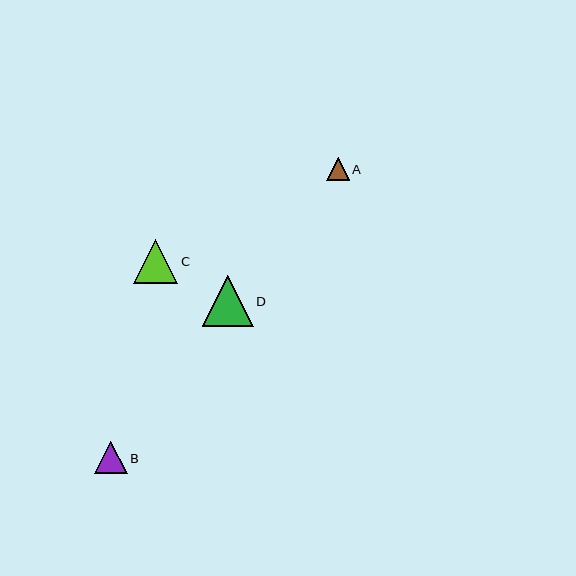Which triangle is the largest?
Triangle D is the largest with a size of approximately 51 pixels.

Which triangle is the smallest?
Triangle A is the smallest with a size of approximately 23 pixels.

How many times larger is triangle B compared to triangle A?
Triangle B is approximately 1.4 times the size of triangle A.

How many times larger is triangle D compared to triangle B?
Triangle D is approximately 1.6 times the size of triangle B.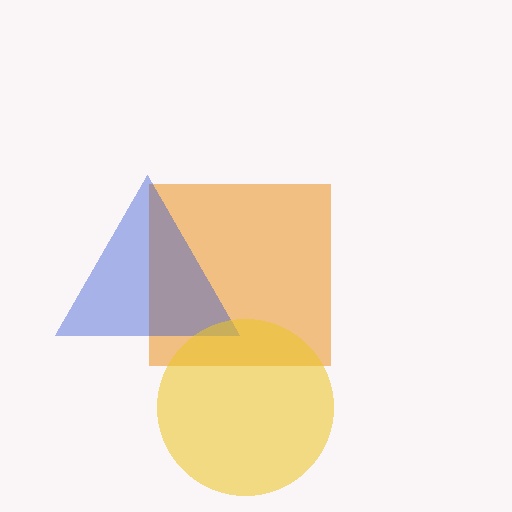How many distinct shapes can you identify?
There are 3 distinct shapes: an orange square, a blue triangle, a yellow circle.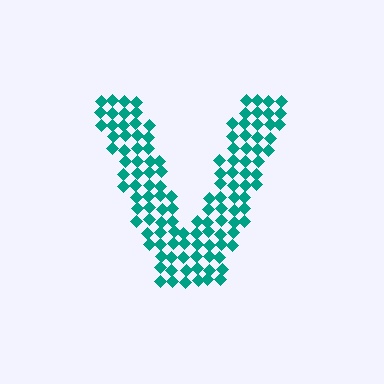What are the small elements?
The small elements are diamonds.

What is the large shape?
The large shape is the letter V.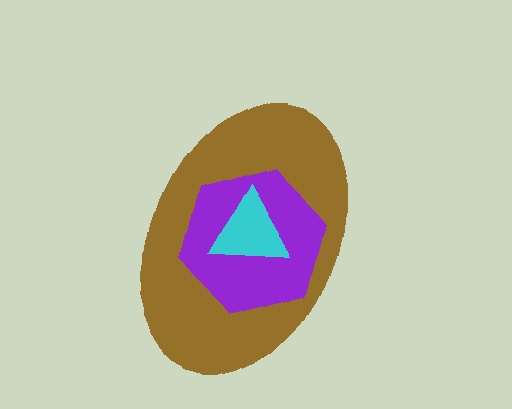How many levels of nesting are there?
3.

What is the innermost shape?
The cyan triangle.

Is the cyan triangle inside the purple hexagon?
Yes.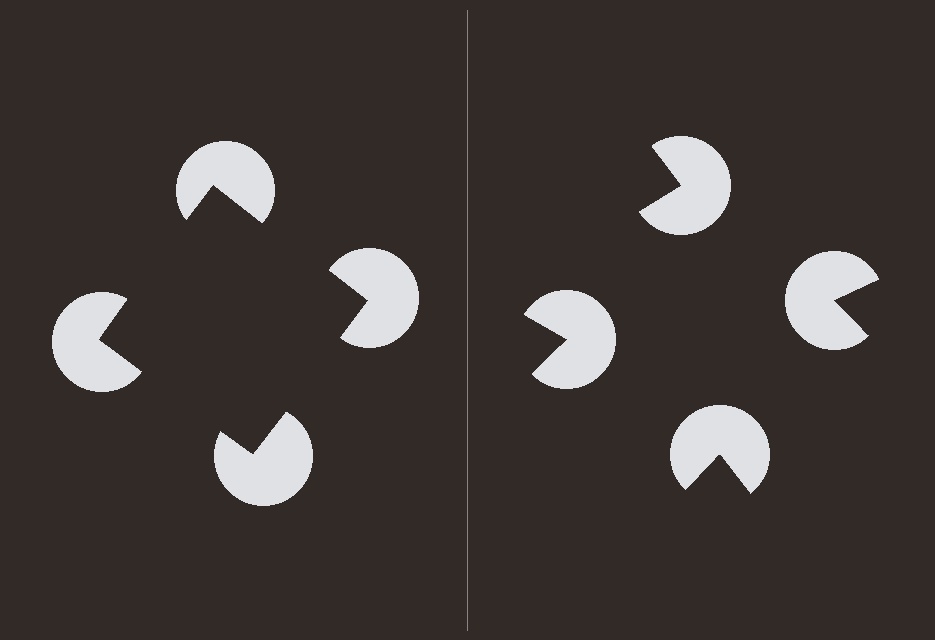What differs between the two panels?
The pac-man discs are positioned identically on both sides; only the wedge orientations differ. On the left they align to a square; on the right they are misaligned.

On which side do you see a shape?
An illusory square appears on the left side. On the right side the wedge cuts are rotated, so no coherent shape forms.